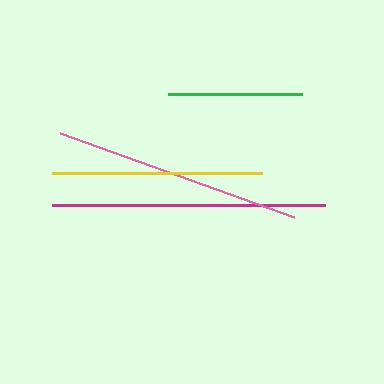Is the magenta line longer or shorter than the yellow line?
The magenta line is longer than the yellow line.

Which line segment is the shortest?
The green line is the shortest at approximately 134 pixels.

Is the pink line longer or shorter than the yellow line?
The pink line is longer than the yellow line.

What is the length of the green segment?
The green segment is approximately 134 pixels long.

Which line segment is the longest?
The magenta line is the longest at approximately 273 pixels.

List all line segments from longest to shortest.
From longest to shortest: magenta, pink, yellow, green.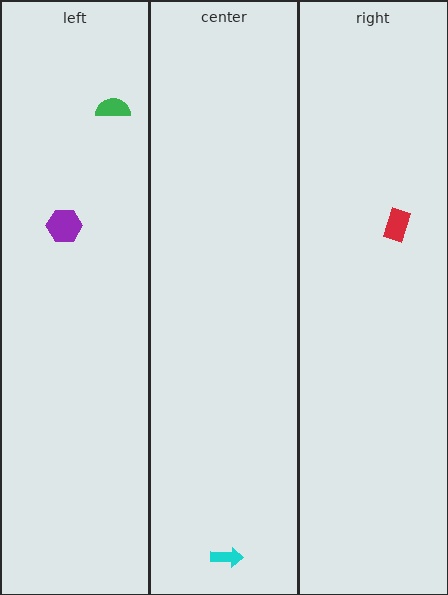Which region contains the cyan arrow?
The center region.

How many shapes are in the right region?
1.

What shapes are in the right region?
The red rectangle.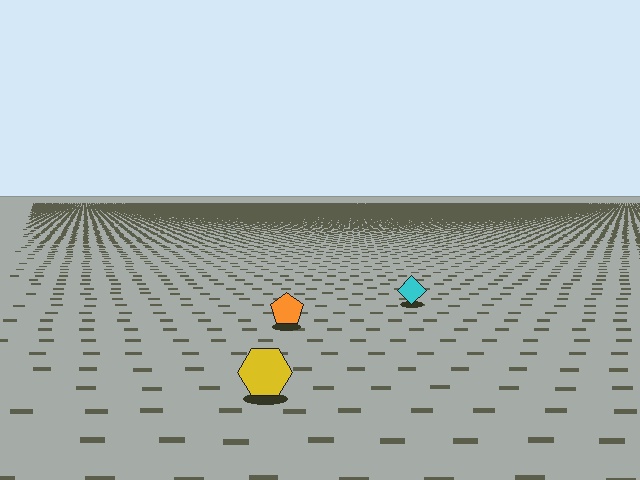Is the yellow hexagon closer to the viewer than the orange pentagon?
Yes. The yellow hexagon is closer — you can tell from the texture gradient: the ground texture is coarser near it.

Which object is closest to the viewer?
The yellow hexagon is closest. The texture marks near it are larger and more spread out.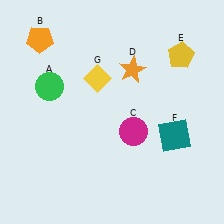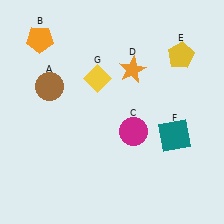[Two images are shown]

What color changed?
The circle (A) changed from green in Image 1 to brown in Image 2.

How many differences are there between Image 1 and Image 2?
There is 1 difference between the two images.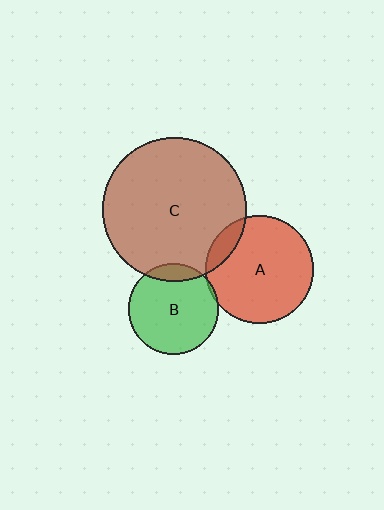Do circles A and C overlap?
Yes.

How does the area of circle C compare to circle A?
Approximately 1.8 times.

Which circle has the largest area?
Circle C (brown).